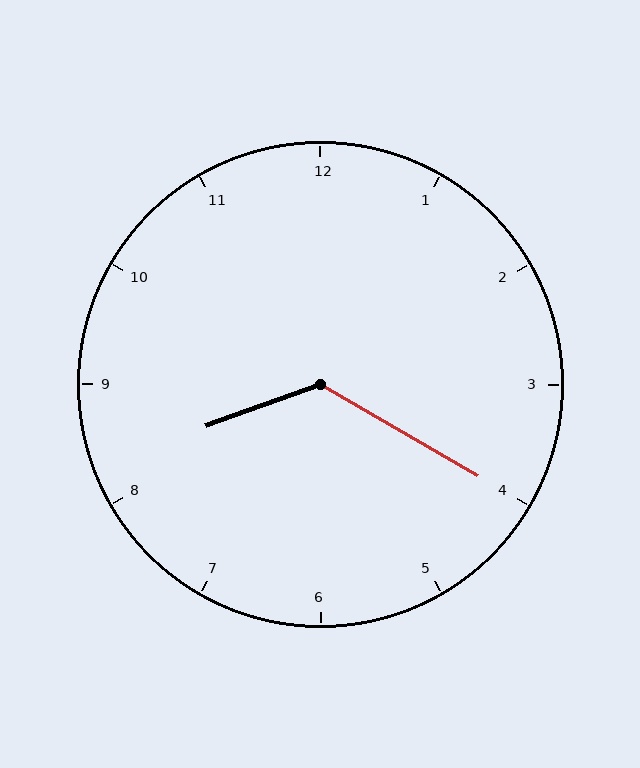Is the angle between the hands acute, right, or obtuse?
It is obtuse.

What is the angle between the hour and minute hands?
Approximately 130 degrees.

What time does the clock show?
8:20.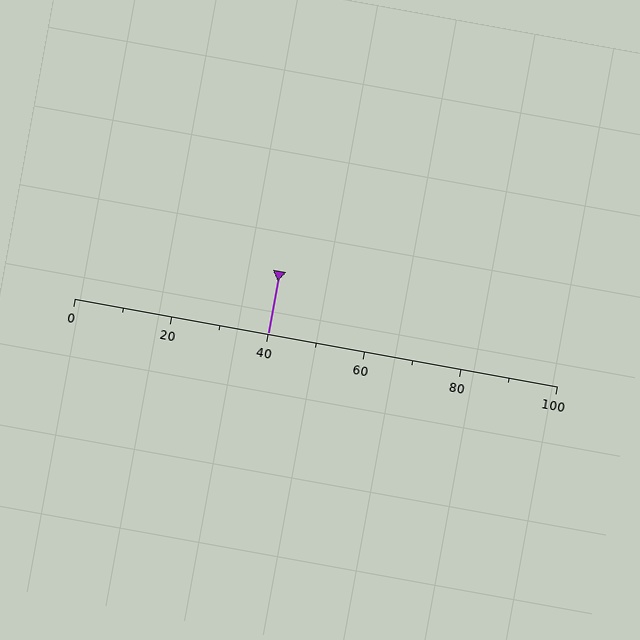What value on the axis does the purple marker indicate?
The marker indicates approximately 40.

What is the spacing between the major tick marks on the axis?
The major ticks are spaced 20 apart.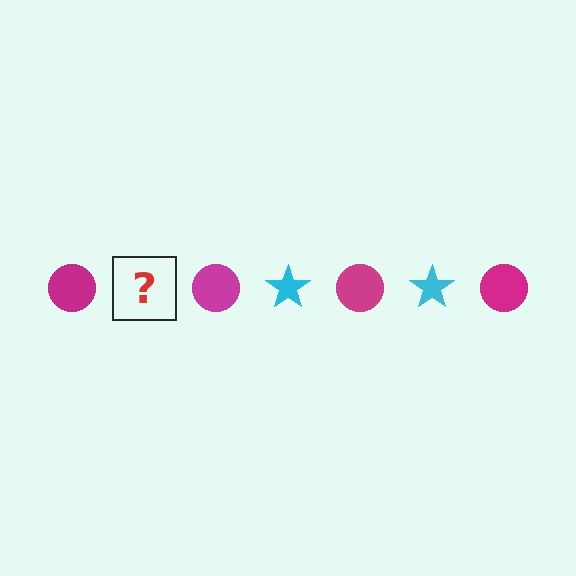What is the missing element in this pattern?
The missing element is a cyan star.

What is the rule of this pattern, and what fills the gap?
The rule is that the pattern alternates between magenta circle and cyan star. The gap should be filled with a cyan star.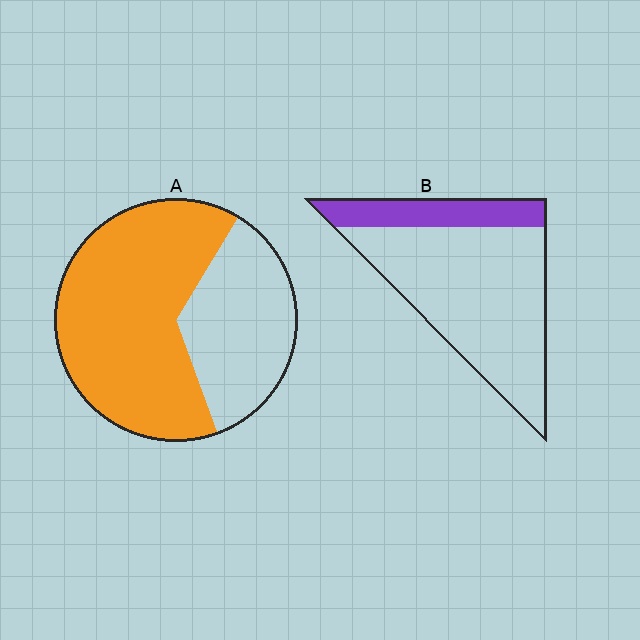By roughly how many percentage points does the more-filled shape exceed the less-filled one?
By roughly 40 percentage points (A over B).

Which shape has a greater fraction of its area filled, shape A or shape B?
Shape A.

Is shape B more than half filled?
No.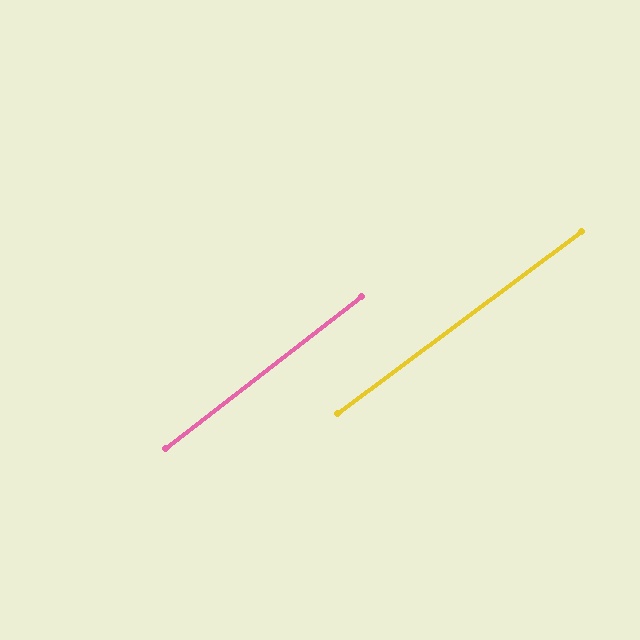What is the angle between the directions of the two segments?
Approximately 1 degree.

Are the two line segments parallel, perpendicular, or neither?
Parallel — their directions differ by only 1.0°.